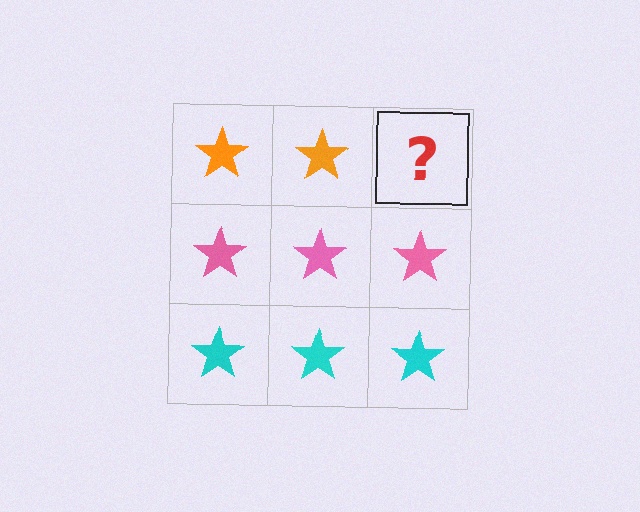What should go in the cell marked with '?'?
The missing cell should contain an orange star.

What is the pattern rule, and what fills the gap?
The rule is that each row has a consistent color. The gap should be filled with an orange star.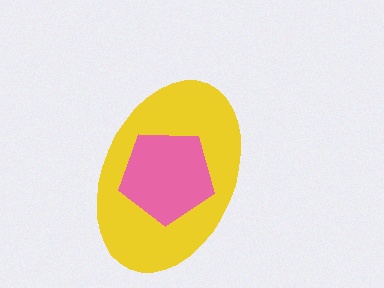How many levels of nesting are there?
2.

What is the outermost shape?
The yellow ellipse.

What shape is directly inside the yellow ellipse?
The pink pentagon.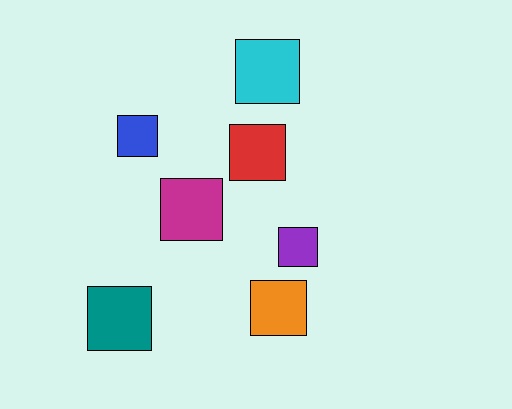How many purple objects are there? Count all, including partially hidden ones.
There is 1 purple object.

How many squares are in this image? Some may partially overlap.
There are 7 squares.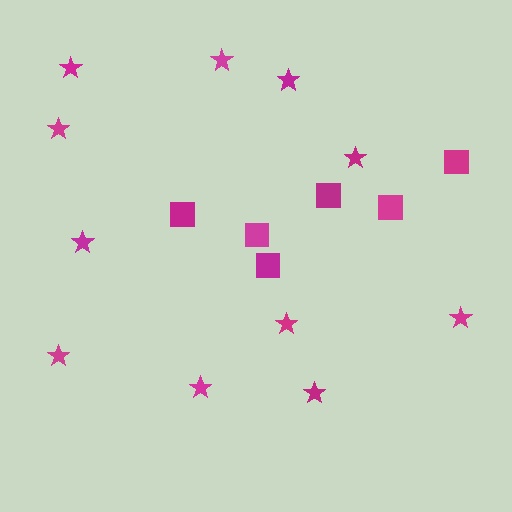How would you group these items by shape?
There are 2 groups: one group of stars (11) and one group of squares (6).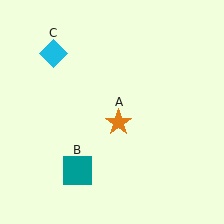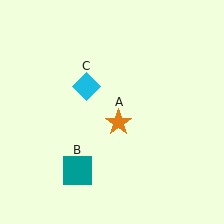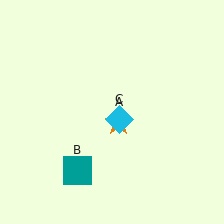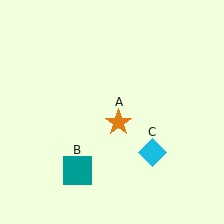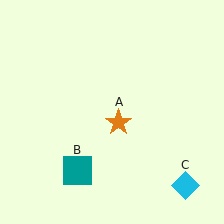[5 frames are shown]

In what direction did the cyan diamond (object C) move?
The cyan diamond (object C) moved down and to the right.